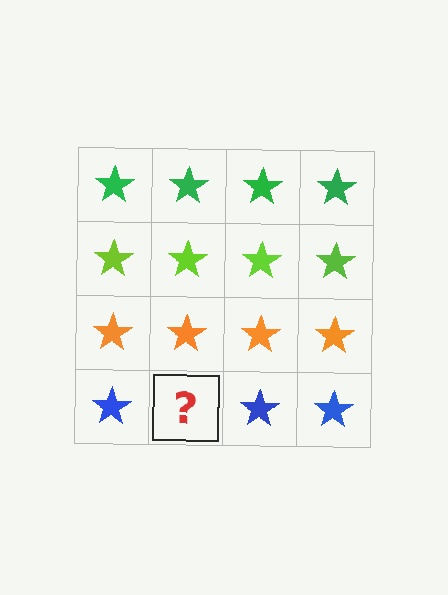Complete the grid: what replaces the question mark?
The question mark should be replaced with a blue star.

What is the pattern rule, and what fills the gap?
The rule is that each row has a consistent color. The gap should be filled with a blue star.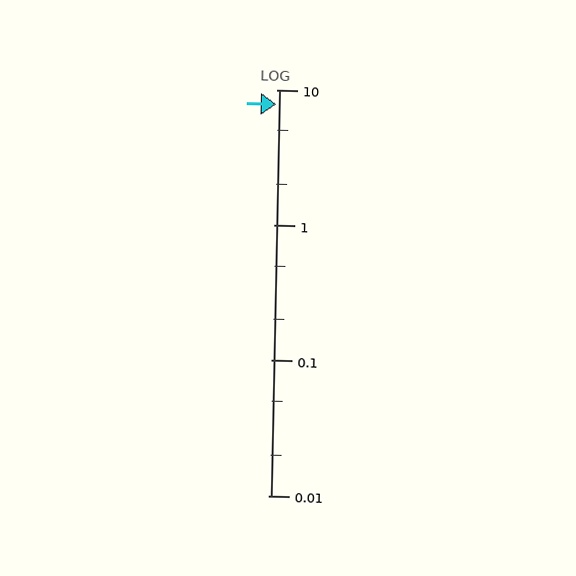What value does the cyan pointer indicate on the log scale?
The pointer indicates approximately 7.8.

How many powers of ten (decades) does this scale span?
The scale spans 3 decades, from 0.01 to 10.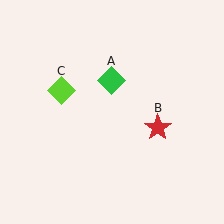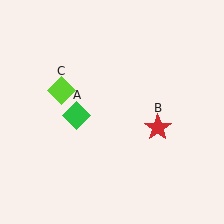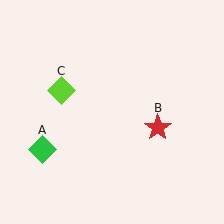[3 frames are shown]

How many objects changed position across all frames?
1 object changed position: green diamond (object A).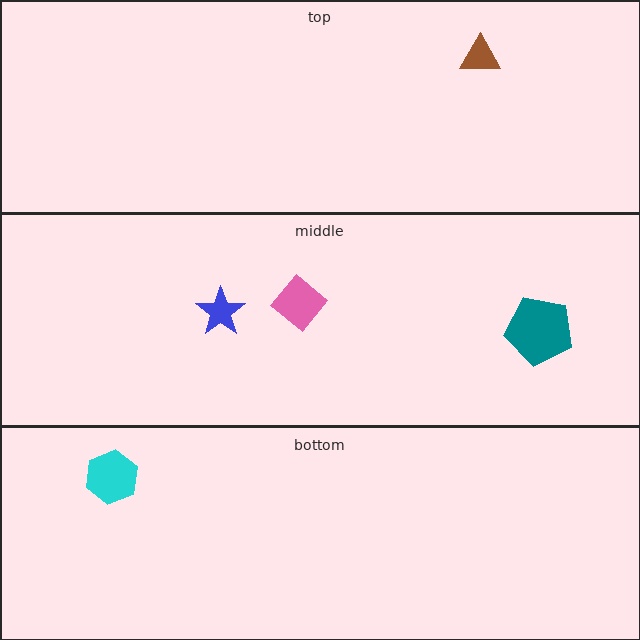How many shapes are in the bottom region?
1.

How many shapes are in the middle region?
3.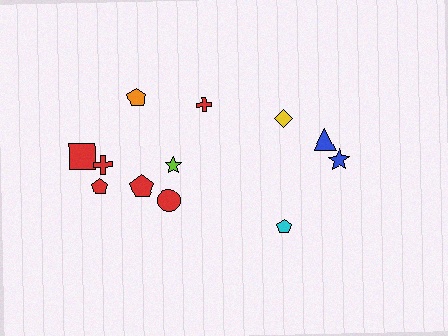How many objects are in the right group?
There are 4 objects.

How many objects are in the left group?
There are 8 objects.